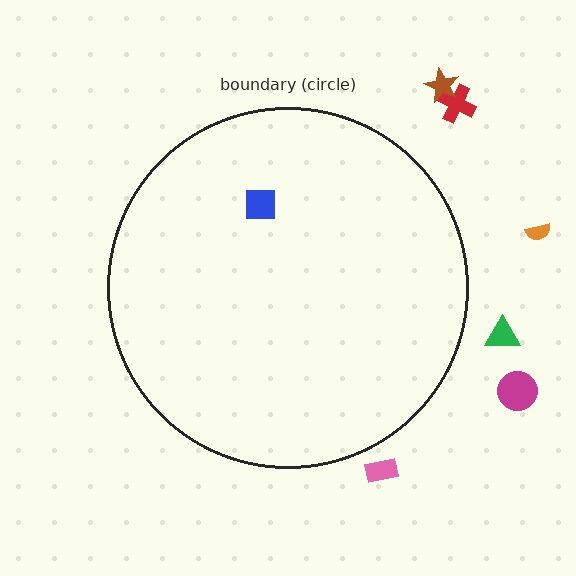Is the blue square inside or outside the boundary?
Inside.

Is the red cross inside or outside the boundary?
Outside.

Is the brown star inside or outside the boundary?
Outside.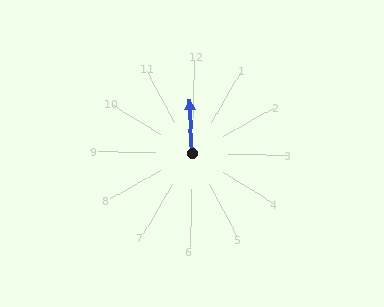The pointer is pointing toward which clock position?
Roughly 12 o'clock.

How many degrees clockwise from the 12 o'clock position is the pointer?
Approximately 356 degrees.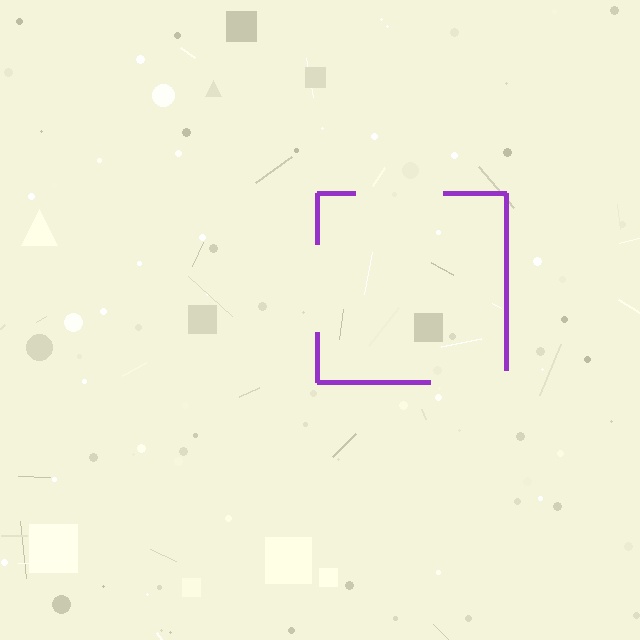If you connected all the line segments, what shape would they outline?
They would outline a square.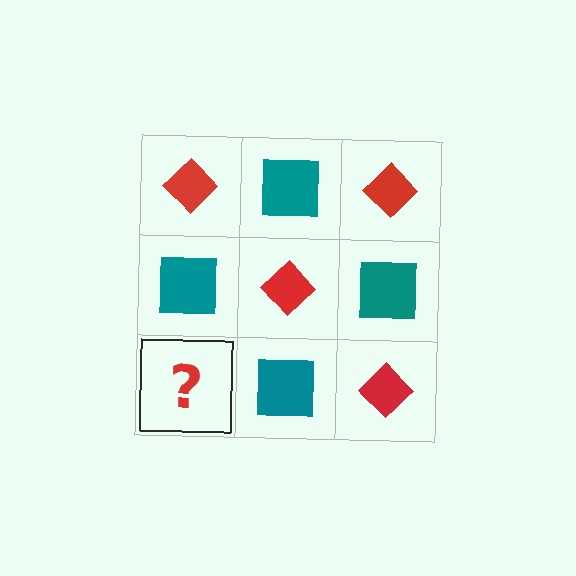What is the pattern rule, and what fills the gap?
The rule is that it alternates red diamond and teal square in a checkerboard pattern. The gap should be filled with a red diamond.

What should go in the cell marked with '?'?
The missing cell should contain a red diamond.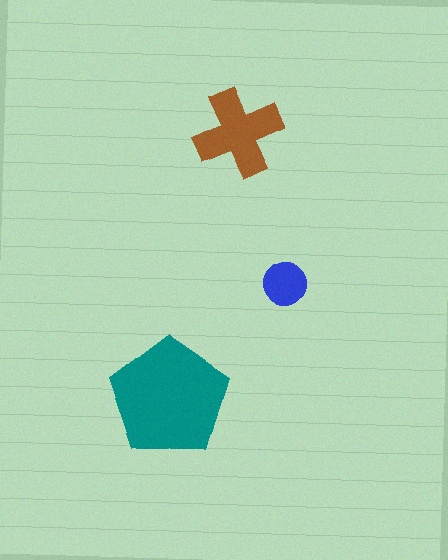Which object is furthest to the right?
The blue circle is rightmost.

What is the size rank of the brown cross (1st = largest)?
2nd.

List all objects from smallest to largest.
The blue circle, the brown cross, the teal pentagon.